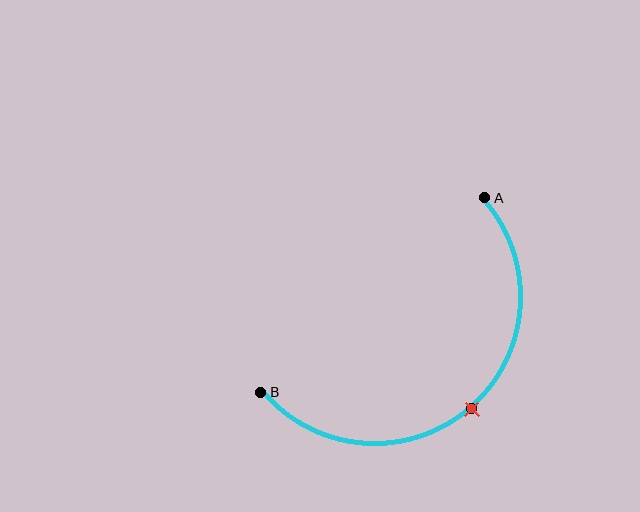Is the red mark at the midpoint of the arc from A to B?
Yes. The red mark lies on the arc at equal arc-length from both A and B — it is the arc midpoint.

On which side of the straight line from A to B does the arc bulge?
The arc bulges below and to the right of the straight line connecting A and B.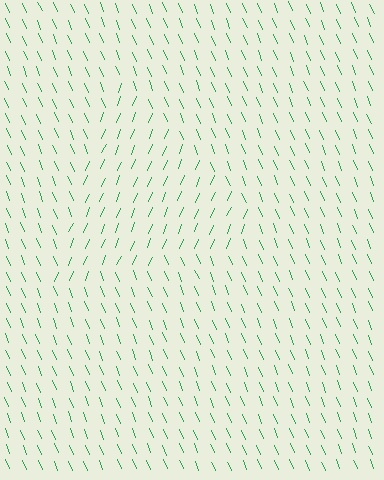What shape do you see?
I see a triangle.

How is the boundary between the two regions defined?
The boundary is defined purely by a change in line orientation (approximately 45 degrees difference). All lines are the same color and thickness.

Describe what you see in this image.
The image is filled with small green line segments. A triangle region in the image has lines oriented differently from the surrounding lines, creating a visible texture boundary.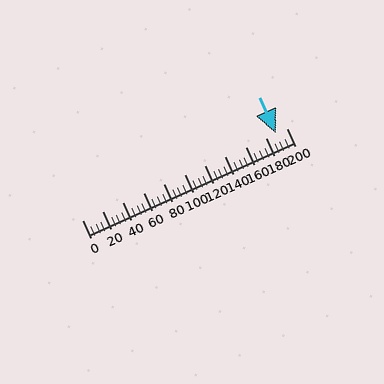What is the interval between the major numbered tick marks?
The major tick marks are spaced 20 units apart.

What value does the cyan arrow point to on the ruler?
The cyan arrow points to approximately 190.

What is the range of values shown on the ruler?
The ruler shows values from 0 to 200.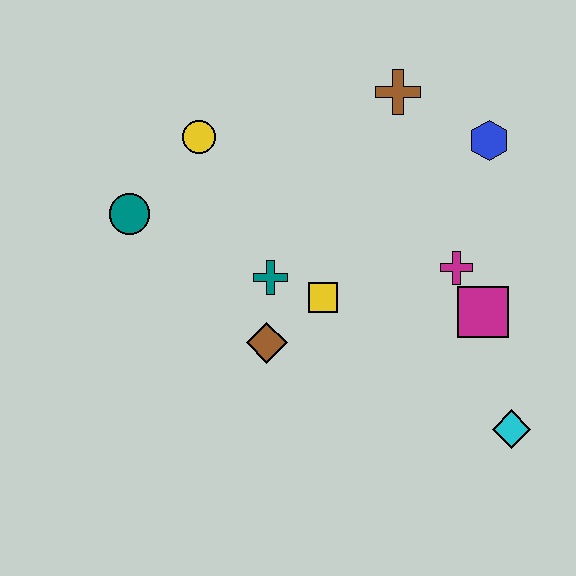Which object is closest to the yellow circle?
The teal circle is closest to the yellow circle.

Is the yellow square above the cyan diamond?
Yes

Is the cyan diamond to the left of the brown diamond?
No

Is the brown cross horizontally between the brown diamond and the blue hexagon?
Yes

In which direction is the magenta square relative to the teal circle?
The magenta square is to the right of the teal circle.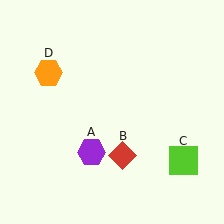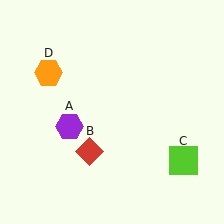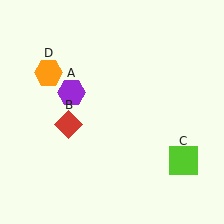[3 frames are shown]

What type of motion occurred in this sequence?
The purple hexagon (object A), red diamond (object B) rotated clockwise around the center of the scene.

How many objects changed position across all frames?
2 objects changed position: purple hexagon (object A), red diamond (object B).